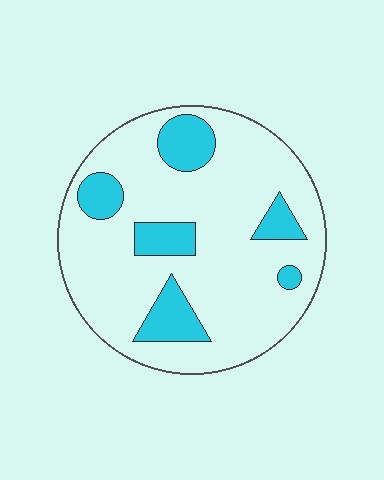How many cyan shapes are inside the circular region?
6.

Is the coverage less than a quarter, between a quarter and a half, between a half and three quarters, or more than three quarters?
Less than a quarter.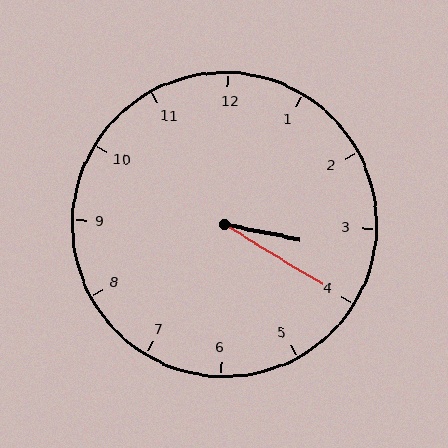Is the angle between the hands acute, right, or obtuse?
It is acute.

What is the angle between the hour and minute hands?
Approximately 20 degrees.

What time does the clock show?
3:20.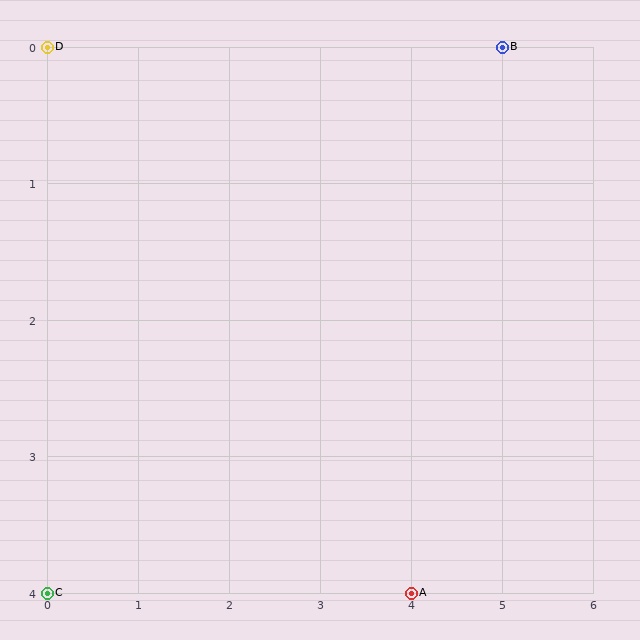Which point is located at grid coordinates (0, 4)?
Point C is at (0, 4).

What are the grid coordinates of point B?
Point B is at grid coordinates (5, 0).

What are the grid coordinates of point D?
Point D is at grid coordinates (0, 0).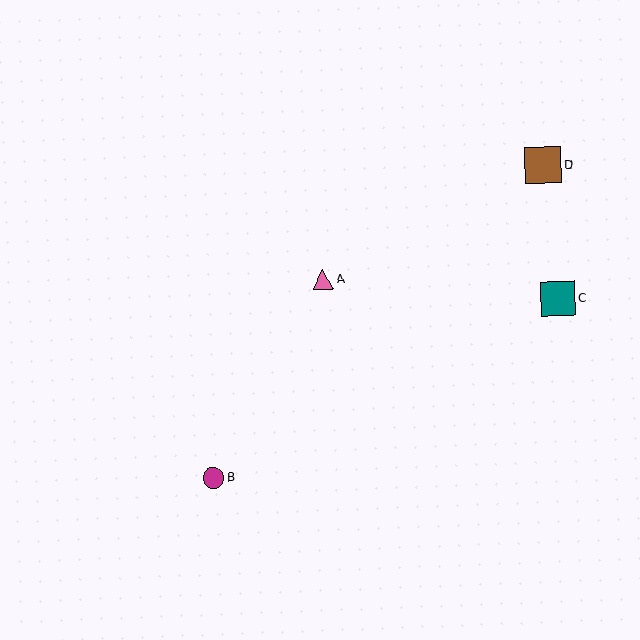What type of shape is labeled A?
Shape A is a pink triangle.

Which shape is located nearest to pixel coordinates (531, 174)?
The brown square (labeled D) at (543, 165) is nearest to that location.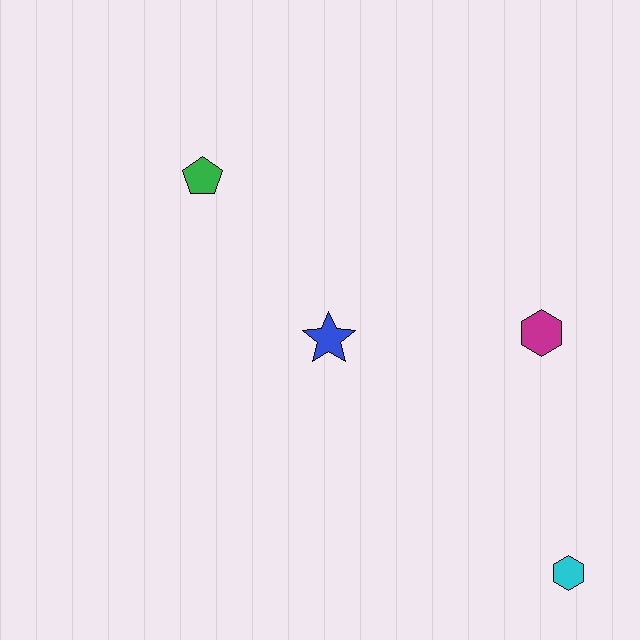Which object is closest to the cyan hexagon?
The magenta hexagon is closest to the cyan hexagon.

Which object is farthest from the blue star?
The cyan hexagon is farthest from the blue star.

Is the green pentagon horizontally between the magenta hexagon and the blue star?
No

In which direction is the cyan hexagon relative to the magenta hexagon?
The cyan hexagon is below the magenta hexagon.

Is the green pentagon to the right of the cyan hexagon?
No